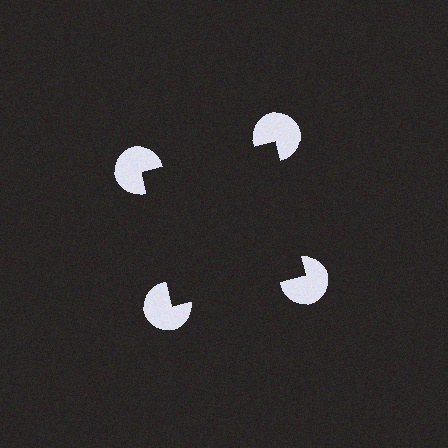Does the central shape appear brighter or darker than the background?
It typically appears slightly darker than the background, even though no actual brightness change is drawn.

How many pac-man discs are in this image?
There are 4 — one at each vertex of the illusory square.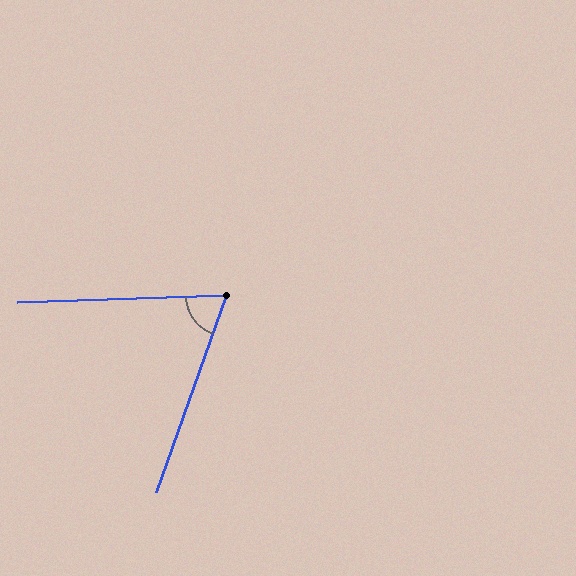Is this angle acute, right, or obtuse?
It is acute.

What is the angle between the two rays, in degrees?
Approximately 69 degrees.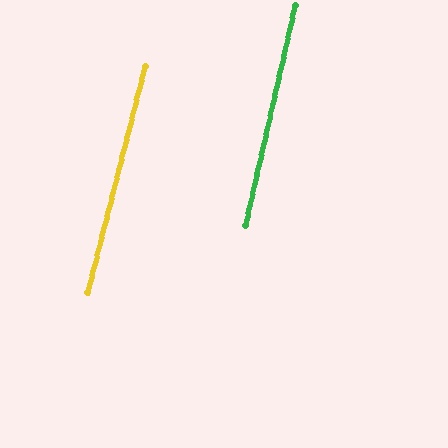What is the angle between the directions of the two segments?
Approximately 2 degrees.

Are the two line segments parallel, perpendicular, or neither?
Parallel — their directions differ by only 1.7°.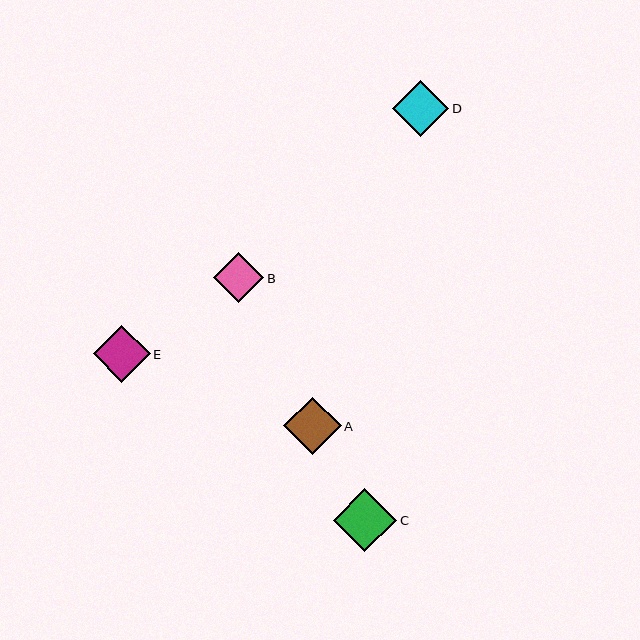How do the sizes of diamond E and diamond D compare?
Diamond E and diamond D are approximately the same size.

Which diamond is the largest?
Diamond C is the largest with a size of approximately 63 pixels.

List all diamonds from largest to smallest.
From largest to smallest: C, A, E, D, B.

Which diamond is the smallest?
Diamond B is the smallest with a size of approximately 50 pixels.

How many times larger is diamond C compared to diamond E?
Diamond C is approximately 1.1 times the size of diamond E.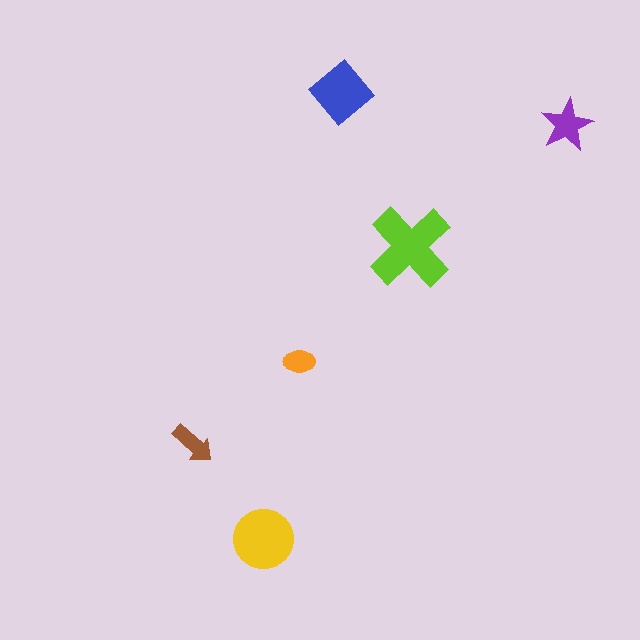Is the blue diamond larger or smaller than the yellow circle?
Smaller.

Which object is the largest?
The lime cross.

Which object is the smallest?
The orange ellipse.